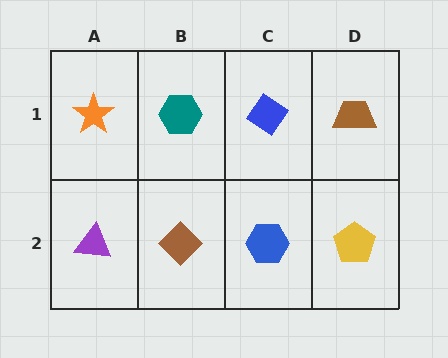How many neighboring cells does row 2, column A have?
2.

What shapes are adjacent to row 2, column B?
A teal hexagon (row 1, column B), a purple triangle (row 2, column A), a blue hexagon (row 2, column C).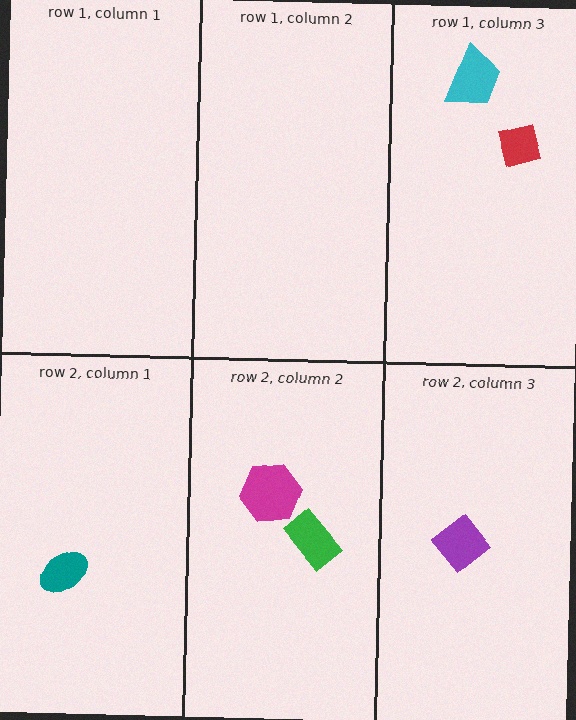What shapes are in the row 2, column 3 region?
The purple diamond.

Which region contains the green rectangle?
The row 2, column 2 region.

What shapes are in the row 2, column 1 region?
The teal ellipse.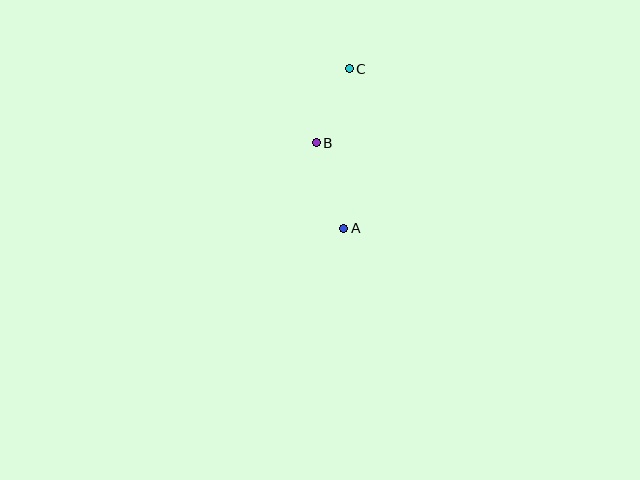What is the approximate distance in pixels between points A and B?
The distance between A and B is approximately 89 pixels.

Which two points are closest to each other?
Points B and C are closest to each other.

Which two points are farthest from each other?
Points A and C are farthest from each other.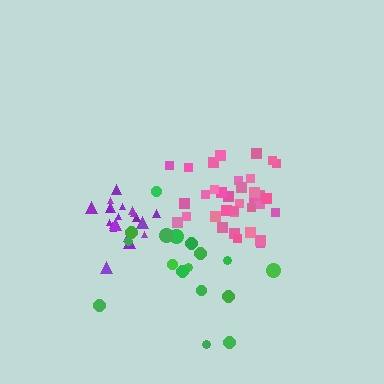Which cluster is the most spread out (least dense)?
Green.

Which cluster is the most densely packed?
Pink.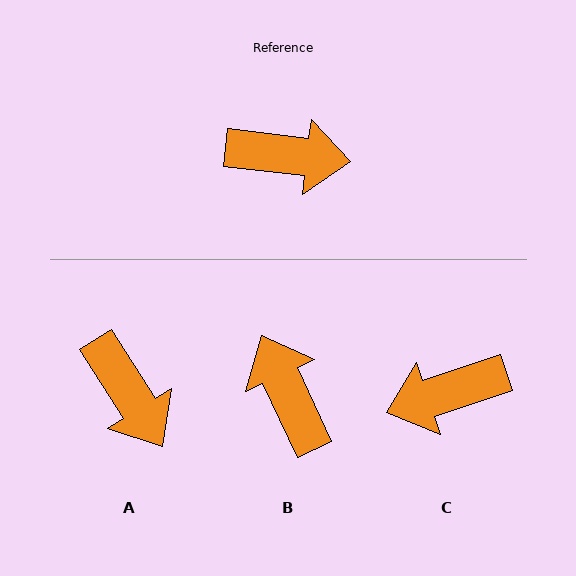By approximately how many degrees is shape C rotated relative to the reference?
Approximately 155 degrees clockwise.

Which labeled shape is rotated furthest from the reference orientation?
C, about 155 degrees away.